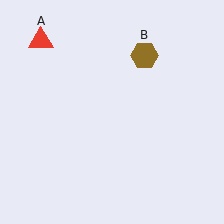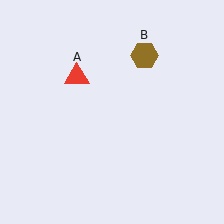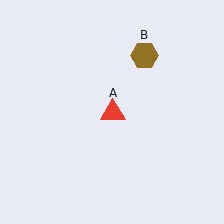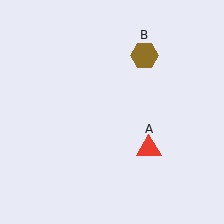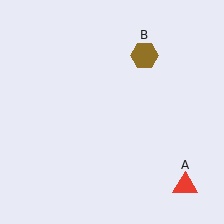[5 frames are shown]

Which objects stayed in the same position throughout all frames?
Brown hexagon (object B) remained stationary.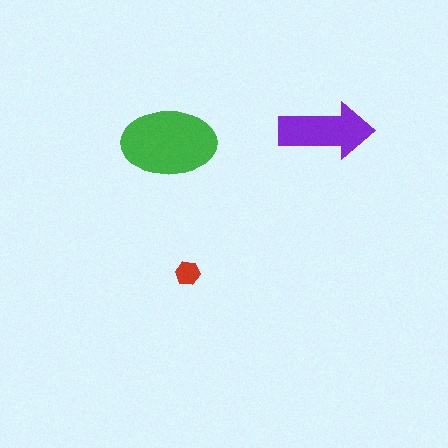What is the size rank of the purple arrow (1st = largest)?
2nd.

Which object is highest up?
The purple arrow is topmost.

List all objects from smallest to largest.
The red hexagon, the purple arrow, the green ellipse.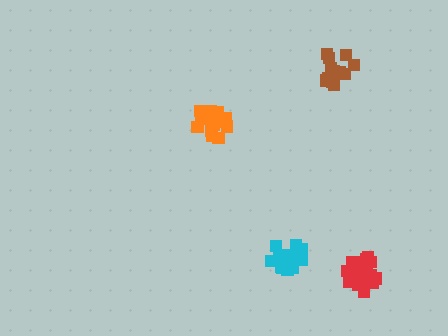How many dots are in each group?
Group 1: 18 dots, Group 2: 15 dots, Group 3: 16 dots, Group 4: 18 dots (67 total).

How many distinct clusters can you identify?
There are 4 distinct clusters.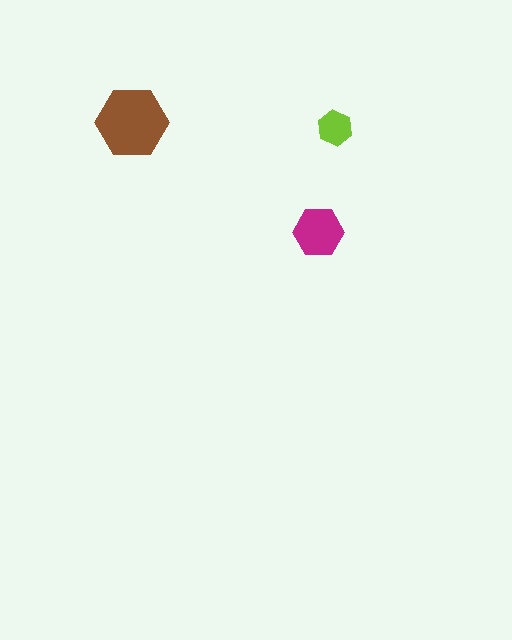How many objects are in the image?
There are 3 objects in the image.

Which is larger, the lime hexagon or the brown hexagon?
The brown one.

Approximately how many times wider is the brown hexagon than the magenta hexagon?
About 1.5 times wider.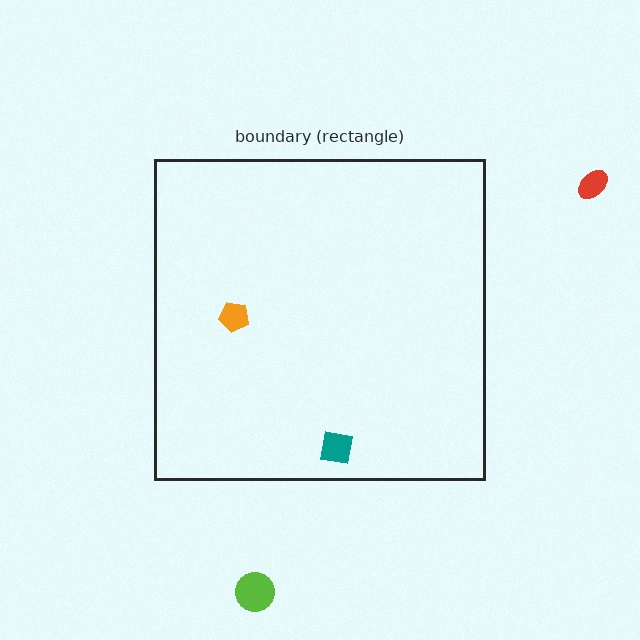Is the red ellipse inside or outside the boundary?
Outside.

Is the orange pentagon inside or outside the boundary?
Inside.